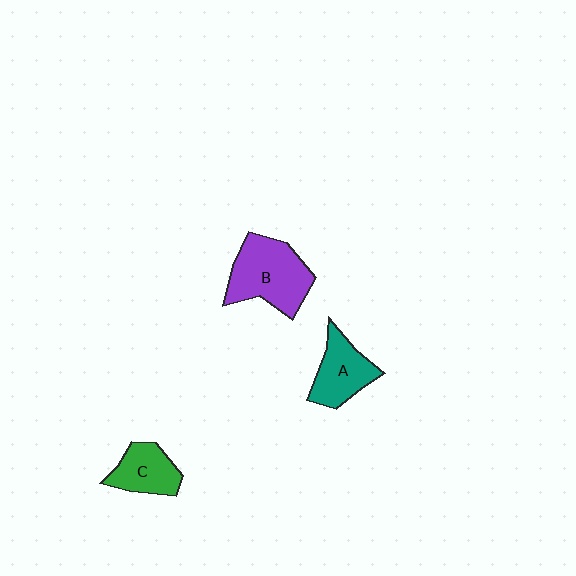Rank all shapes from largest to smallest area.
From largest to smallest: B (purple), A (teal), C (green).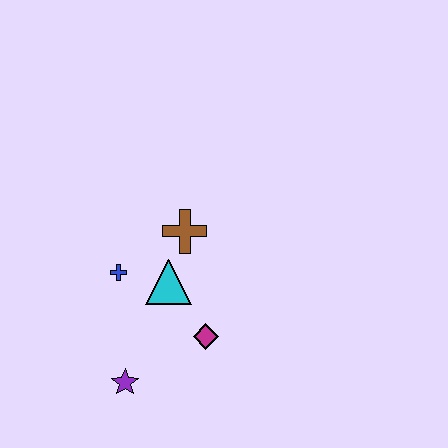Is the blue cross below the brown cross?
Yes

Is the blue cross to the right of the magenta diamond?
No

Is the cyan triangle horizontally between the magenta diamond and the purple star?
Yes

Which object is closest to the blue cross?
The cyan triangle is closest to the blue cross.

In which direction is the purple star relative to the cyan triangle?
The purple star is below the cyan triangle.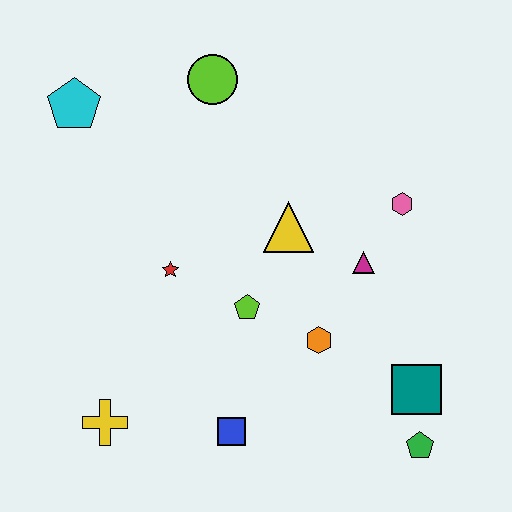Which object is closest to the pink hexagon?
The magenta triangle is closest to the pink hexagon.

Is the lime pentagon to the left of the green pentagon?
Yes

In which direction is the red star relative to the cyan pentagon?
The red star is below the cyan pentagon.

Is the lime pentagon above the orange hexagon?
Yes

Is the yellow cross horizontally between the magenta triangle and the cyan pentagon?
Yes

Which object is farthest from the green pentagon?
The cyan pentagon is farthest from the green pentagon.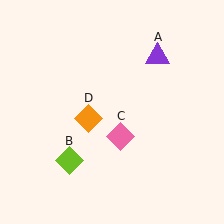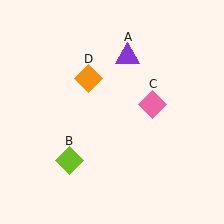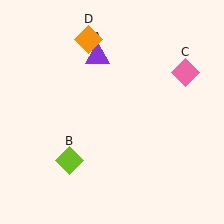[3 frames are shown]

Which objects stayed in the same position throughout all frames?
Lime diamond (object B) remained stationary.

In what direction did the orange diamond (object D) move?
The orange diamond (object D) moved up.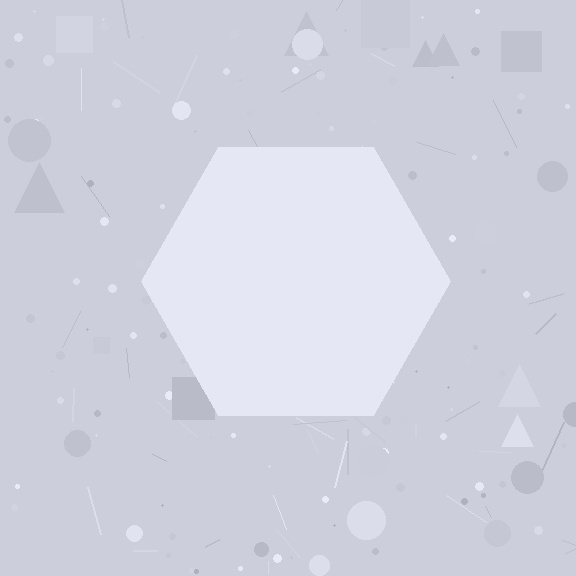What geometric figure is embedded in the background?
A hexagon is embedded in the background.